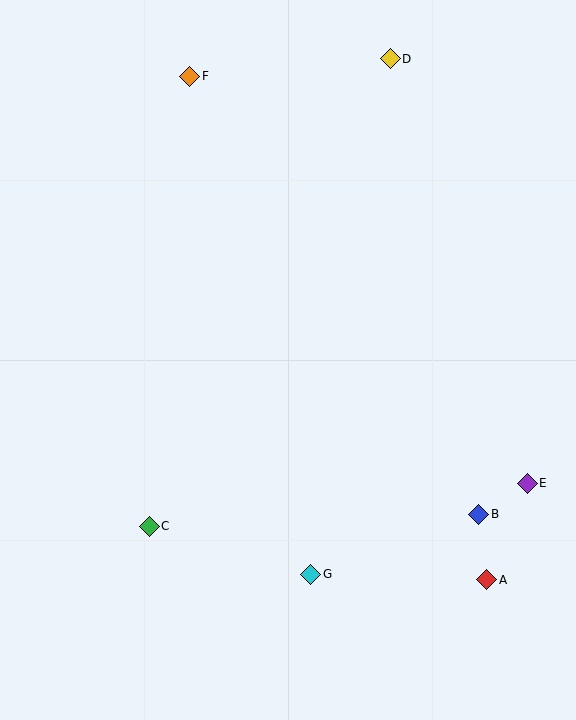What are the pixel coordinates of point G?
Point G is at (311, 574).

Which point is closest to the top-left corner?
Point F is closest to the top-left corner.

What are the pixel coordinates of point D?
Point D is at (390, 59).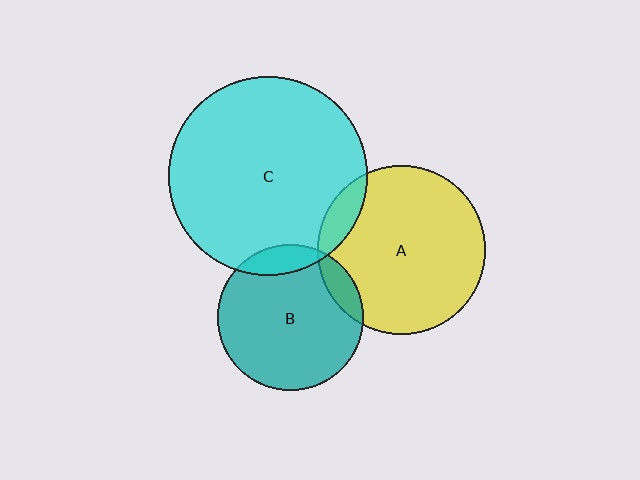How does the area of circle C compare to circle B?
Approximately 1.9 times.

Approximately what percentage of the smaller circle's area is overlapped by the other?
Approximately 10%.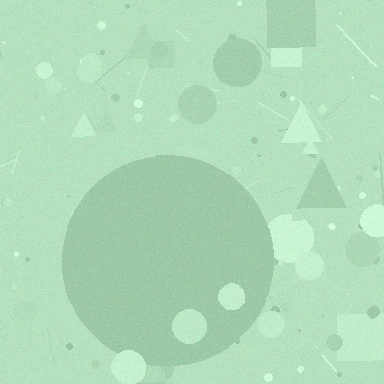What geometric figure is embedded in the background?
A circle is embedded in the background.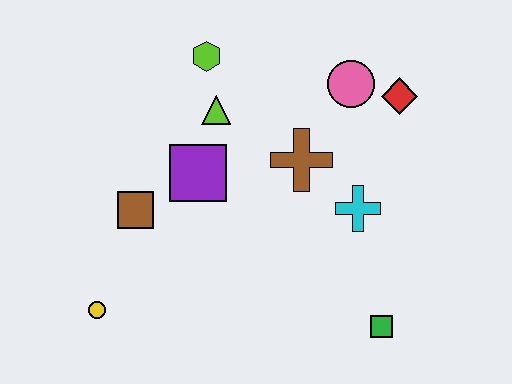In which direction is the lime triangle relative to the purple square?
The lime triangle is above the purple square.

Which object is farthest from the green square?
The lime hexagon is farthest from the green square.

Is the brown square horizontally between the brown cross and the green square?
No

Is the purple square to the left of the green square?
Yes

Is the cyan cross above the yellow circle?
Yes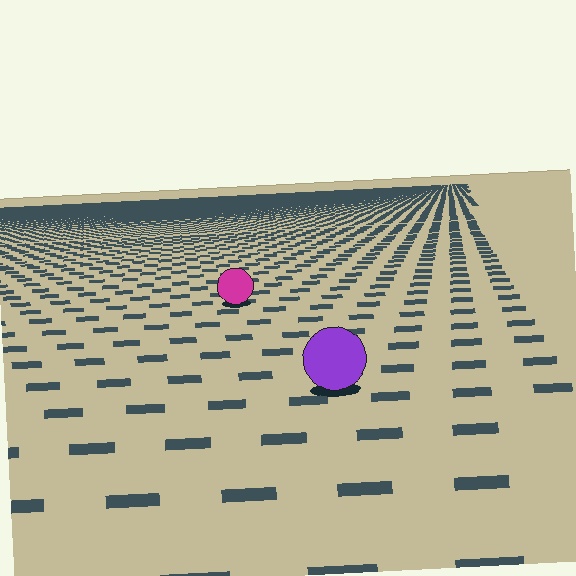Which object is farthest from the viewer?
The magenta circle is farthest from the viewer. It appears smaller and the ground texture around it is denser.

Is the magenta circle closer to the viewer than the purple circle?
No. The purple circle is closer — you can tell from the texture gradient: the ground texture is coarser near it.